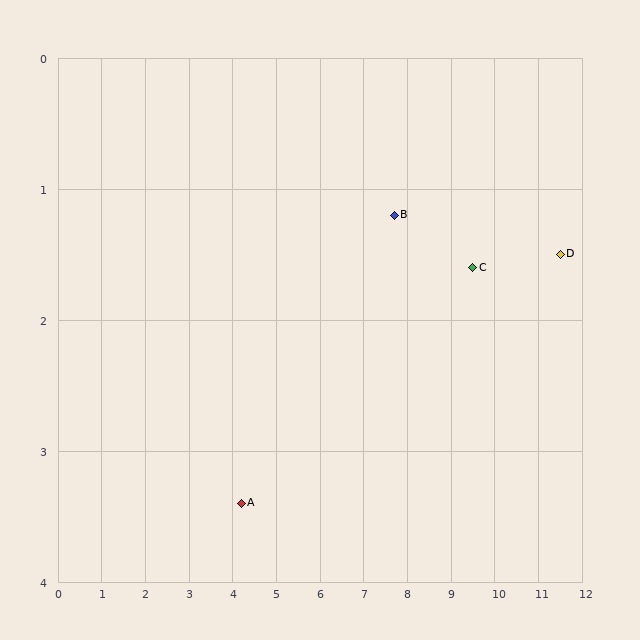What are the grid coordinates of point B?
Point B is at approximately (7.7, 1.2).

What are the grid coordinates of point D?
Point D is at approximately (11.5, 1.5).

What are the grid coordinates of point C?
Point C is at approximately (9.5, 1.6).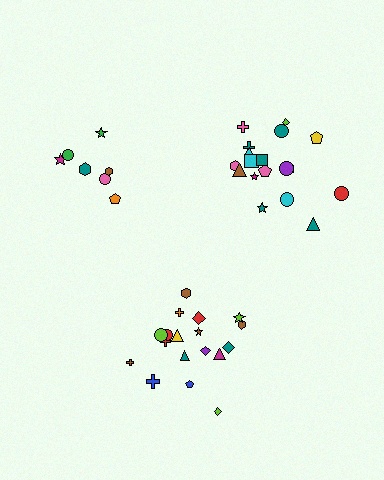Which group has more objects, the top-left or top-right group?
The top-right group.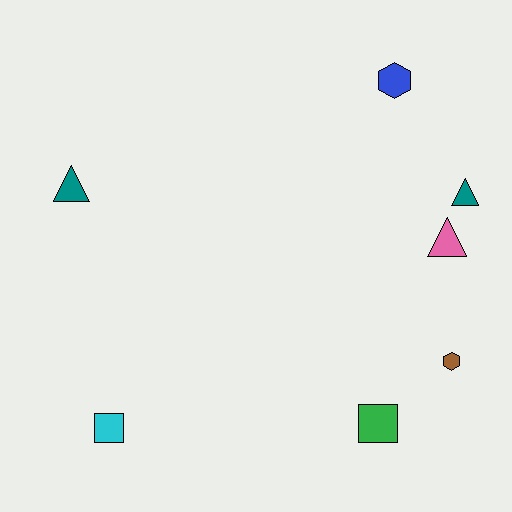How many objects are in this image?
There are 7 objects.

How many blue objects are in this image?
There is 1 blue object.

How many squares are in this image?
There are 2 squares.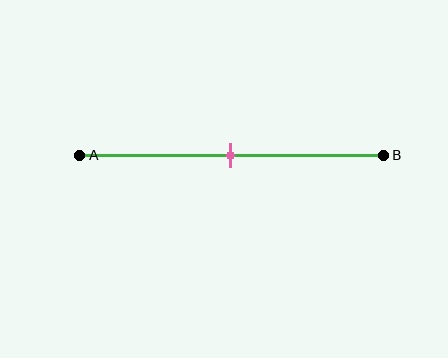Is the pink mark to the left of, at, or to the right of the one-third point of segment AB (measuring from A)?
The pink mark is to the right of the one-third point of segment AB.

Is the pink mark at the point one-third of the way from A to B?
No, the mark is at about 50% from A, not at the 33% one-third point.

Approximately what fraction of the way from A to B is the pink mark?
The pink mark is approximately 50% of the way from A to B.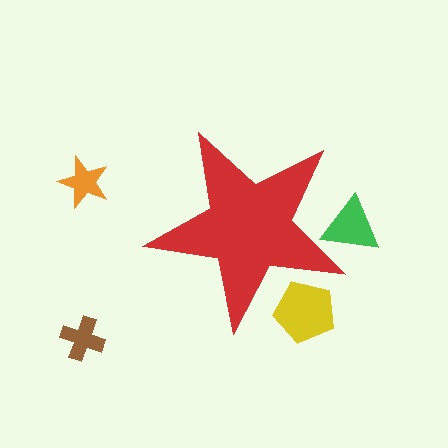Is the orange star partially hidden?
No, the orange star is fully visible.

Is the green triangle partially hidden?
Yes, the green triangle is partially hidden behind the red star.